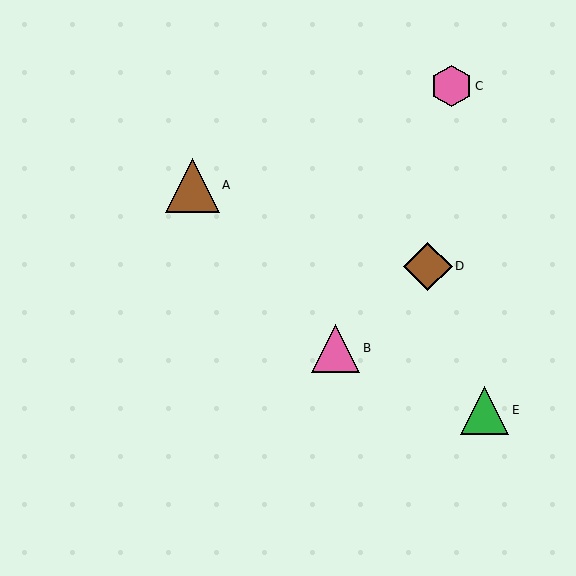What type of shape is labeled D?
Shape D is a brown diamond.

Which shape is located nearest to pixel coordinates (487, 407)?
The green triangle (labeled E) at (485, 410) is nearest to that location.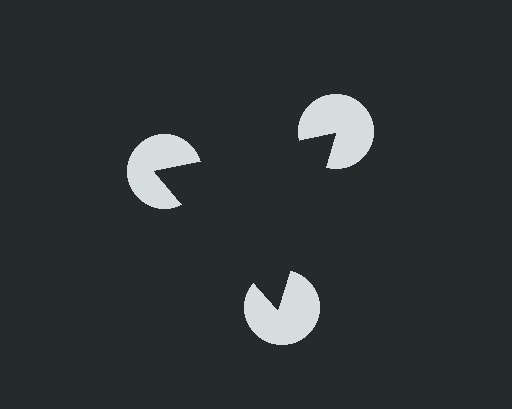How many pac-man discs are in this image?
There are 3 — one at each vertex of the illusory triangle.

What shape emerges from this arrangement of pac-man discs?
An illusory triangle — its edges are inferred from the aligned wedge cuts in the pac-man discs, not physically drawn.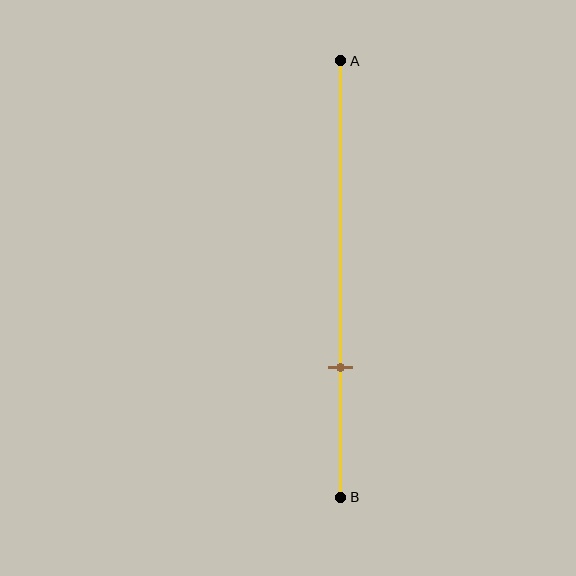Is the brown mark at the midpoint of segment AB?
No, the mark is at about 70% from A, not at the 50% midpoint.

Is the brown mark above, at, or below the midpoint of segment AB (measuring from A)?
The brown mark is below the midpoint of segment AB.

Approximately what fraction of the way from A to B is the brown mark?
The brown mark is approximately 70% of the way from A to B.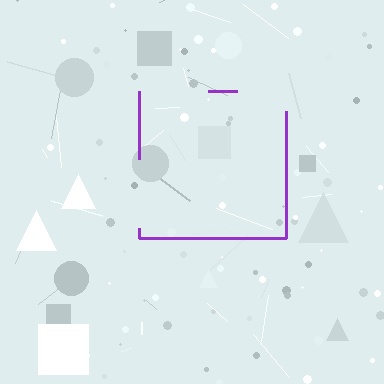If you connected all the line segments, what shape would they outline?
They would outline a square.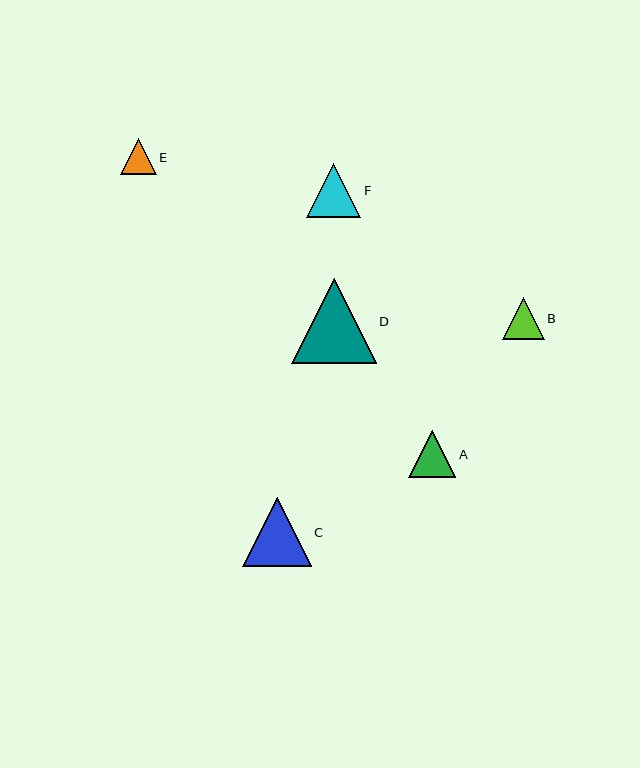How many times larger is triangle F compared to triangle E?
Triangle F is approximately 1.5 times the size of triangle E.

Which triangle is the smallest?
Triangle E is the smallest with a size of approximately 36 pixels.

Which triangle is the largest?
Triangle D is the largest with a size of approximately 85 pixels.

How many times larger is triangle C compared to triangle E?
Triangle C is approximately 1.9 times the size of triangle E.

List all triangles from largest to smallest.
From largest to smallest: D, C, F, A, B, E.